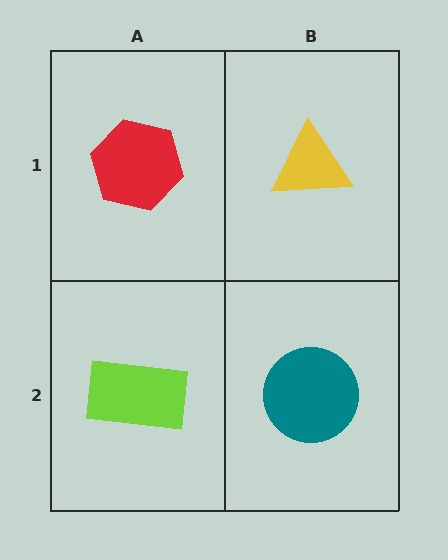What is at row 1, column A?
A red hexagon.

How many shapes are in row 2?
2 shapes.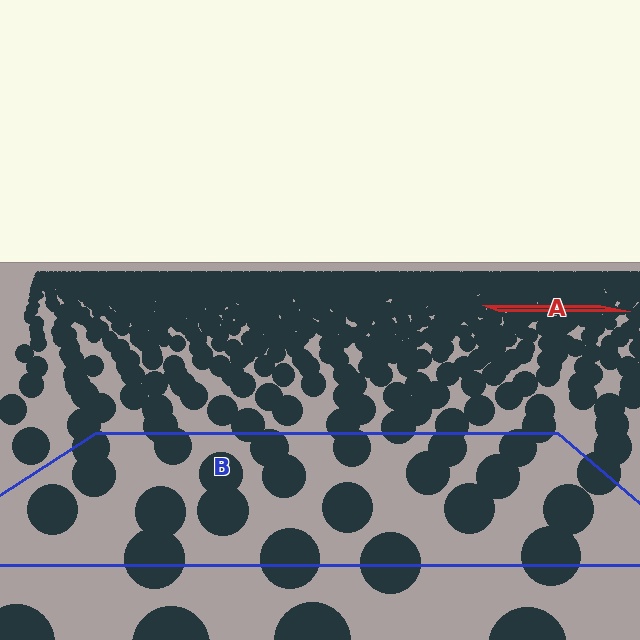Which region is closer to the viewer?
Region B is closer. The texture elements there are larger and more spread out.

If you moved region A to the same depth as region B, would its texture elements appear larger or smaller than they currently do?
They would appear larger. At a closer depth, the same texture elements are projected at a bigger on-screen size.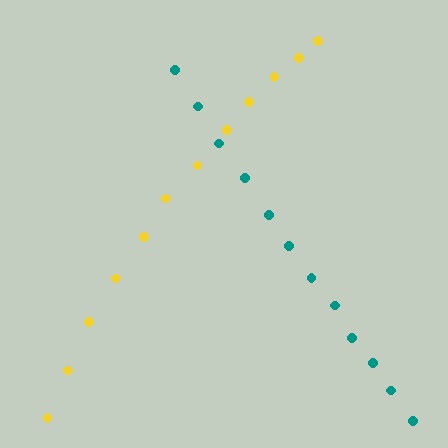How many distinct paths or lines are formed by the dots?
There are 2 distinct paths.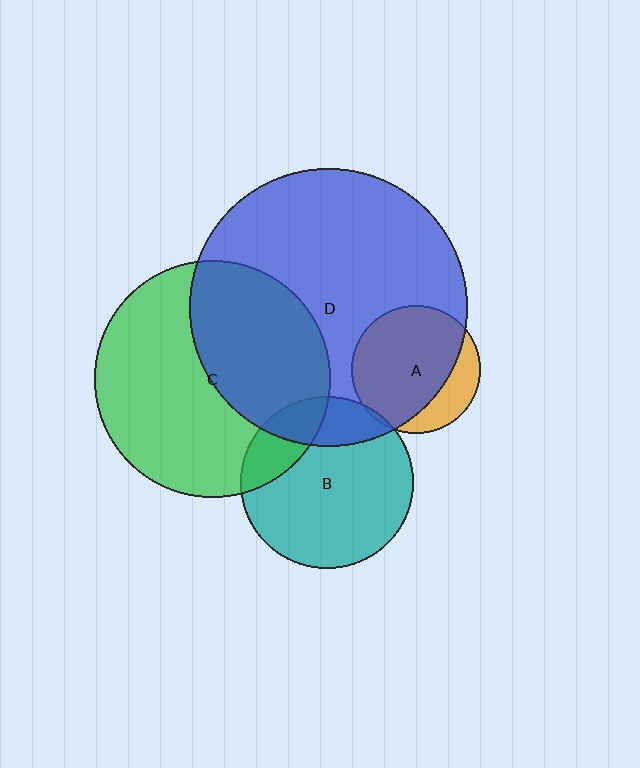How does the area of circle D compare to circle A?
Approximately 4.7 times.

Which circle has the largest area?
Circle D (blue).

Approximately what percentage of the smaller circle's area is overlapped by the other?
Approximately 40%.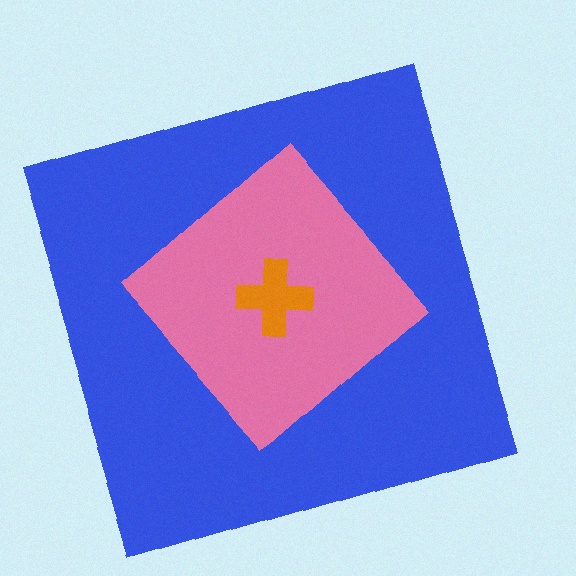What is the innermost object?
The orange cross.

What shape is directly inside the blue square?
The pink diamond.